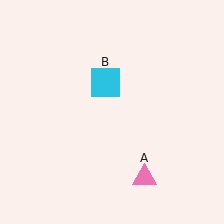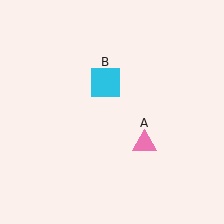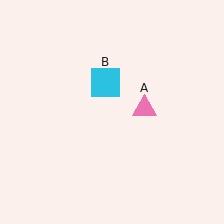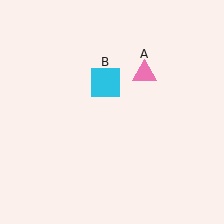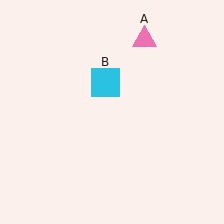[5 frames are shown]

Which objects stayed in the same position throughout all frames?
Cyan square (object B) remained stationary.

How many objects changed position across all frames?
1 object changed position: pink triangle (object A).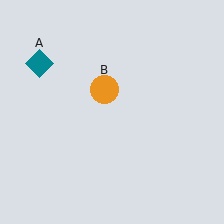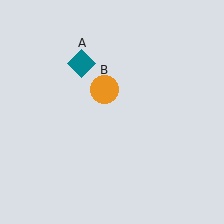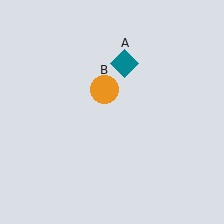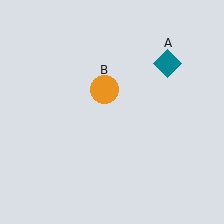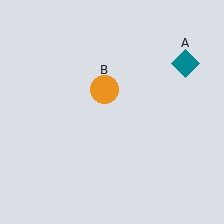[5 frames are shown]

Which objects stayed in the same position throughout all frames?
Orange circle (object B) remained stationary.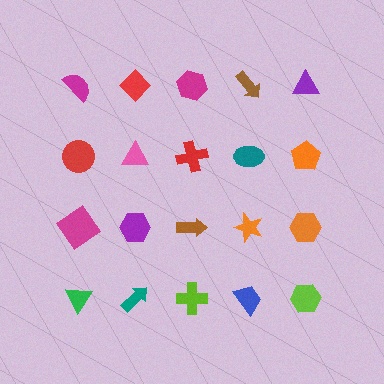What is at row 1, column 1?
A magenta semicircle.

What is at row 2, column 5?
An orange pentagon.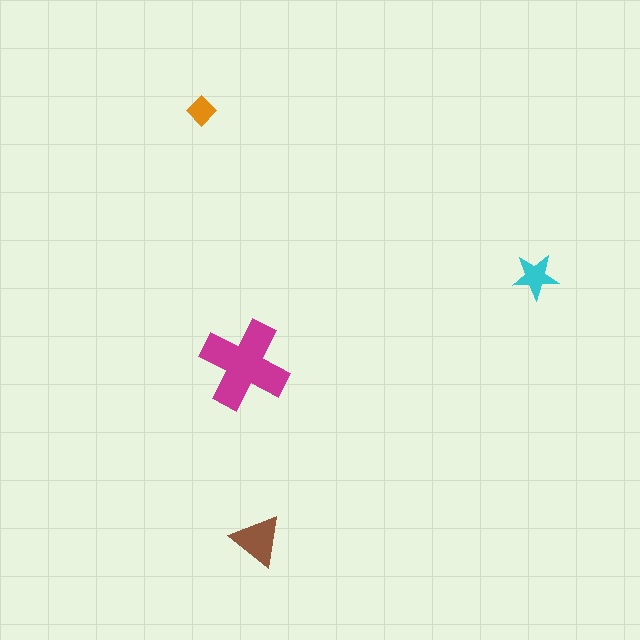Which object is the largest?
The magenta cross.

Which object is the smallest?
The orange diamond.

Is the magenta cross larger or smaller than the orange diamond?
Larger.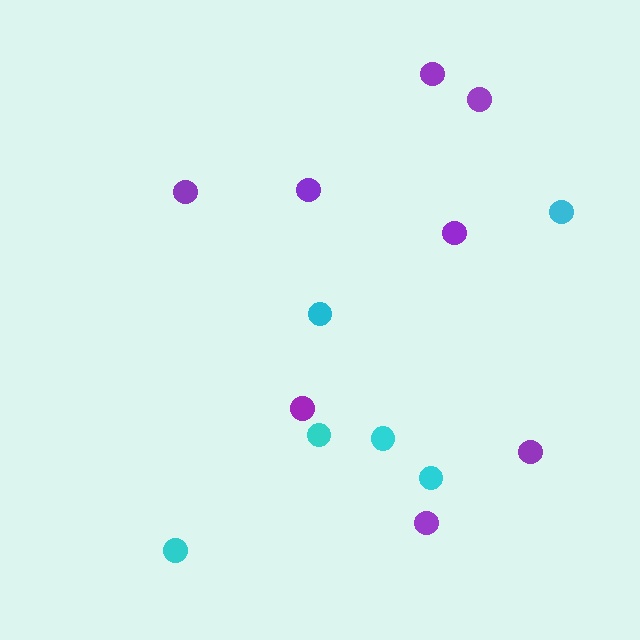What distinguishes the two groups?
There are 2 groups: one group of purple circles (8) and one group of cyan circles (6).